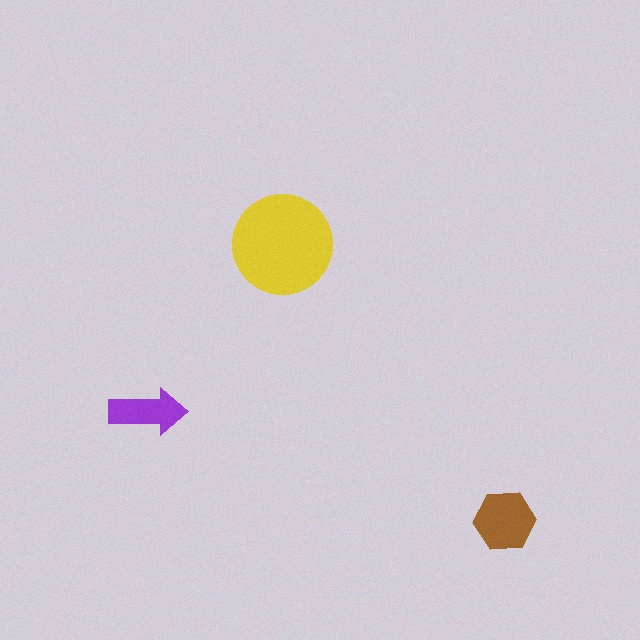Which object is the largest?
The yellow circle.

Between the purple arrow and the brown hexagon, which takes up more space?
The brown hexagon.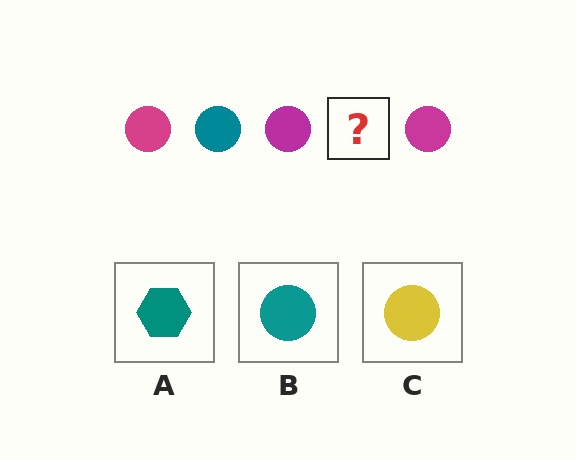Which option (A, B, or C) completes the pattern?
B.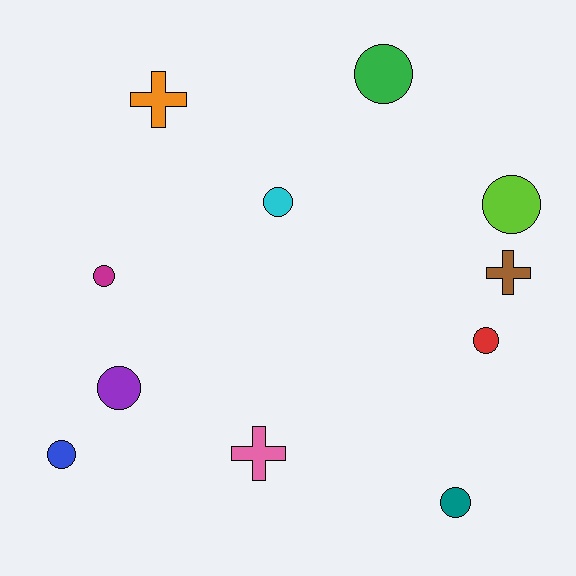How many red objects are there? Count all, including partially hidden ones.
There is 1 red object.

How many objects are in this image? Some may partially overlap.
There are 11 objects.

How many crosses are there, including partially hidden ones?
There are 3 crosses.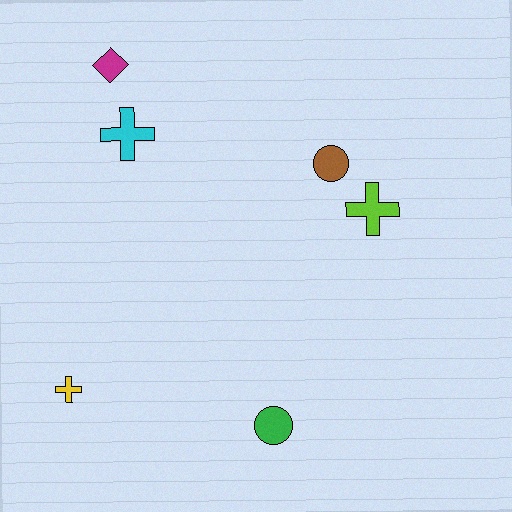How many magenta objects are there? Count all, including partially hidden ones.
There is 1 magenta object.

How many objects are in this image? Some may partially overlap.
There are 6 objects.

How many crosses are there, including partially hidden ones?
There are 3 crosses.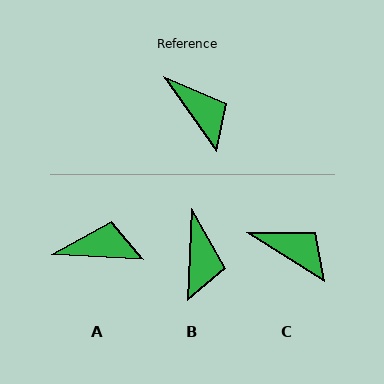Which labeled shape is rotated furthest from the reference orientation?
A, about 52 degrees away.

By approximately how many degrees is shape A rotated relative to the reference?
Approximately 52 degrees counter-clockwise.